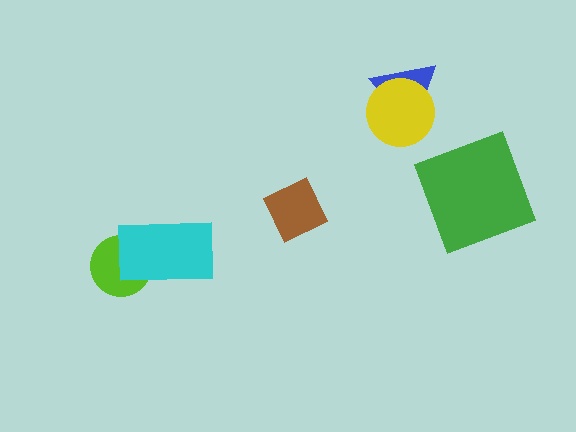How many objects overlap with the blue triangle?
1 object overlaps with the blue triangle.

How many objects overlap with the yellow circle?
1 object overlaps with the yellow circle.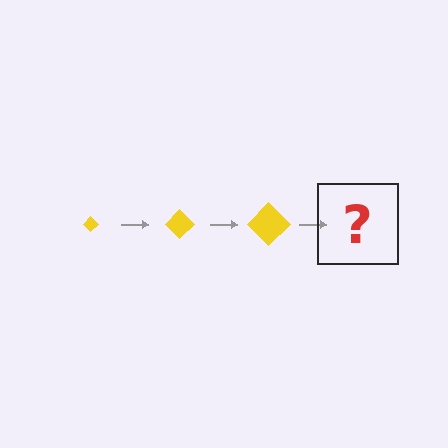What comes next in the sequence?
The next element should be a yellow diamond, larger than the previous one.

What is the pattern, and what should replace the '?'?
The pattern is that the diamond gets progressively larger each step. The '?' should be a yellow diamond, larger than the previous one.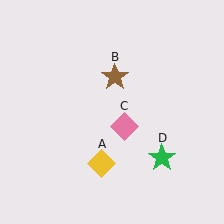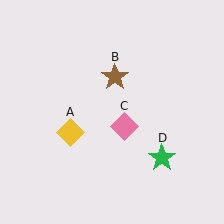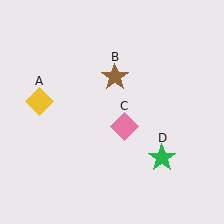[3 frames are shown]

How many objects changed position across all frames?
1 object changed position: yellow diamond (object A).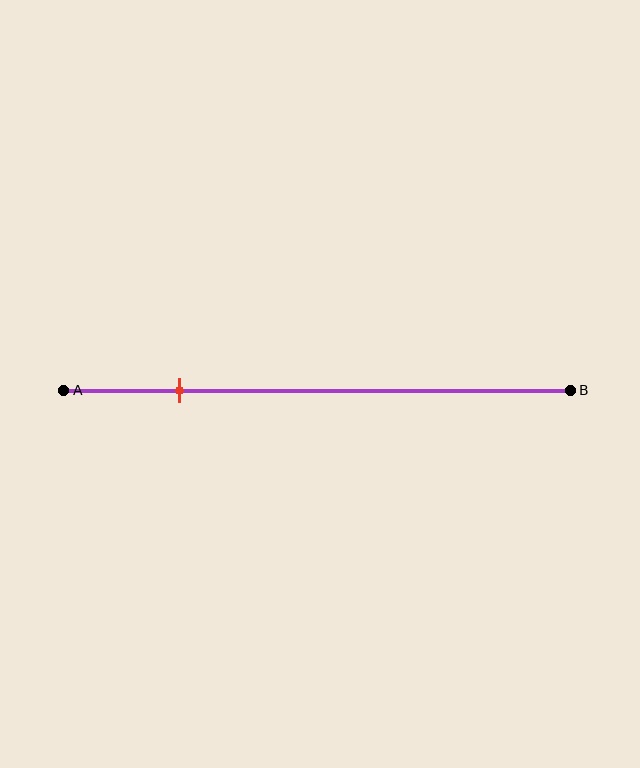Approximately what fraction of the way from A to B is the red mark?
The red mark is approximately 25% of the way from A to B.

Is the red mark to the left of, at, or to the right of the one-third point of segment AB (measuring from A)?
The red mark is to the left of the one-third point of segment AB.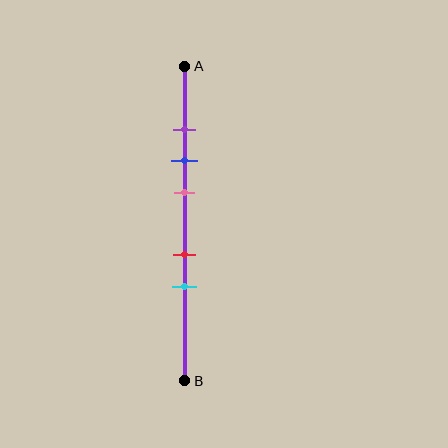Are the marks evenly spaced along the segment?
No, the marks are not evenly spaced.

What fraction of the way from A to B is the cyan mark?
The cyan mark is approximately 70% (0.7) of the way from A to B.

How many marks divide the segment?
There are 5 marks dividing the segment.